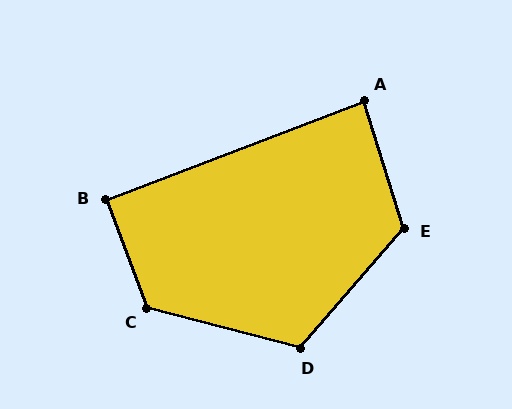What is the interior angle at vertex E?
Approximately 122 degrees (obtuse).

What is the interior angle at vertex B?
Approximately 90 degrees (approximately right).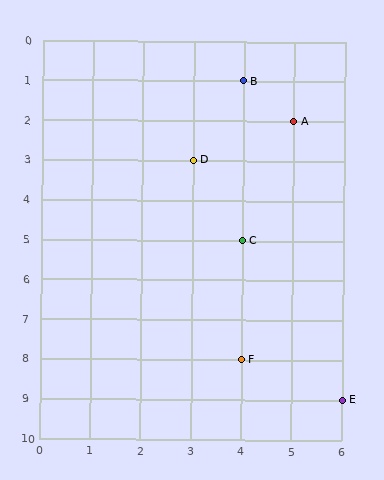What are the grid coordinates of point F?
Point F is at grid coordinates (4, 8).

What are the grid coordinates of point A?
Point A is at grid coordinates (5, 2).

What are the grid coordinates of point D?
Point D is at grid coordinates (3, 3).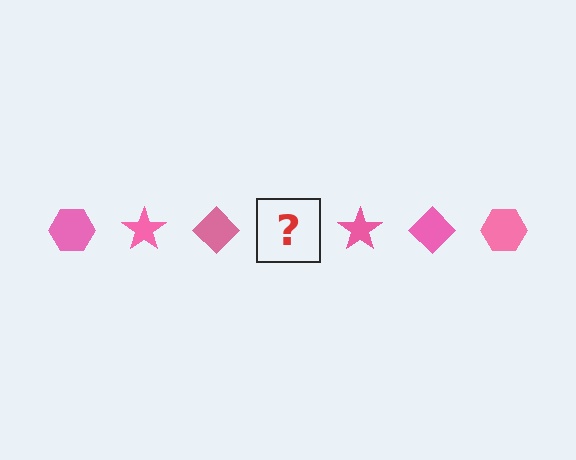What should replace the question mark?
The question mark should be replaced with a pink hexagon.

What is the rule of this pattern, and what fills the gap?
The rule is that the pattern cycles through hexagon, star, diamond shapes in pink. The gap should be filled with a pink hexagon.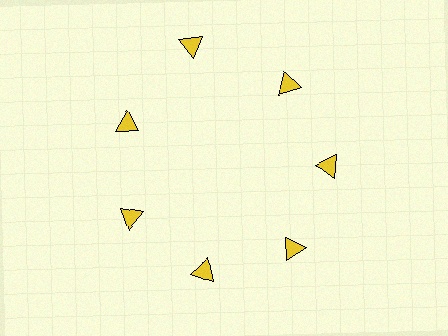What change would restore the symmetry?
The symmetry would be restored by moving it inward, back onto the ring so that all 7 triangles sit at equal angles and equal distance from the center.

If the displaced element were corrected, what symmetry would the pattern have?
It would have 7-fold rotational symmetry — the pattern would map onto itself every 51 degrees.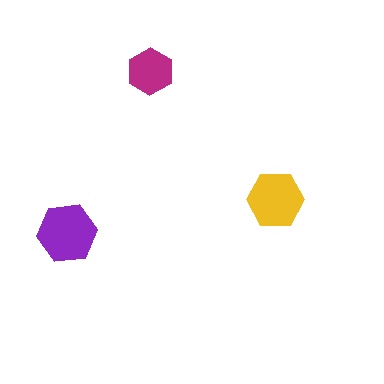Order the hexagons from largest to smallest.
the purple one, the yellow one, the magenta one.